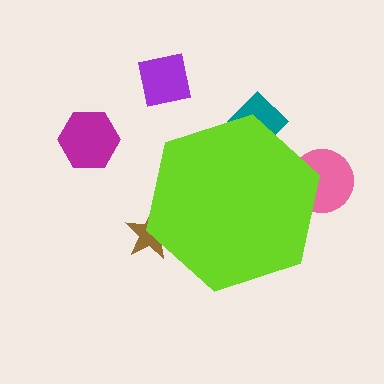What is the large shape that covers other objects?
A lime hexagon.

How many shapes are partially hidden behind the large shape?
3 shapes are partially hidden.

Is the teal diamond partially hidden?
Yes, the teal diamond is partially hidden behind the lime hexagon.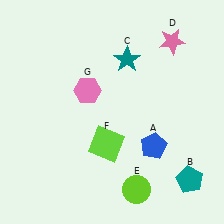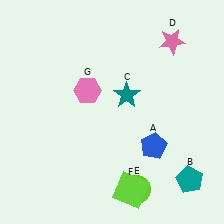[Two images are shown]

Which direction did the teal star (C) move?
The teal star (C) moved down.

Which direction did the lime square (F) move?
The lime square (F) moved down.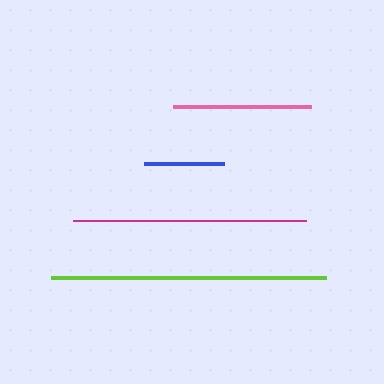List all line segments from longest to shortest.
From longest to shortest: lime, magenta, pink, blue.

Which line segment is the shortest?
The blue line is the shortest at approximately 80 pixels.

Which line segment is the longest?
The lime line is the longest at approximately 275 pixels.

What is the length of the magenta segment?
The magenta segment is approximately 233 pixels long.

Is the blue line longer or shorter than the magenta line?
The magenta line is longer than the blue line.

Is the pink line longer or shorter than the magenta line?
The magenta line is longer than the pink line.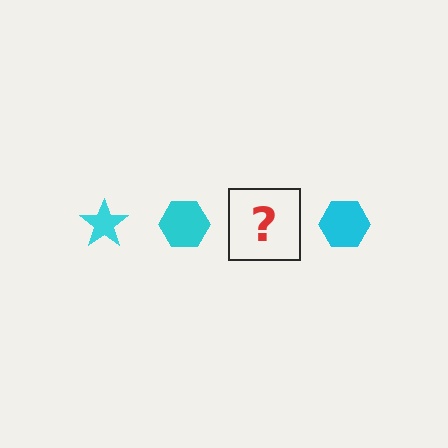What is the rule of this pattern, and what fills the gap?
The rule is that the pattern cycles through star, hexagon shapes in cyan. The gap should be filled with a cyan star.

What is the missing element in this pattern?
The missing element is a cyan star.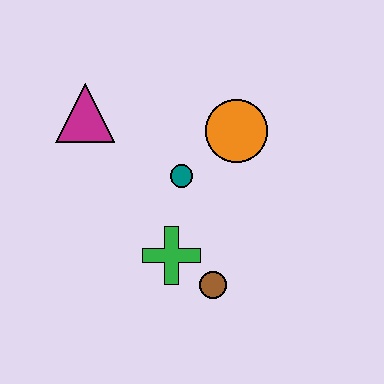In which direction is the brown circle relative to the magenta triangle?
The brown circle is below the magenta triangle.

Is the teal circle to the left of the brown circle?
Yes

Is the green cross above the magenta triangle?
No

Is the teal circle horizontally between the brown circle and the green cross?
Yes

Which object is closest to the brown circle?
The green cross is closest to the brown circle.